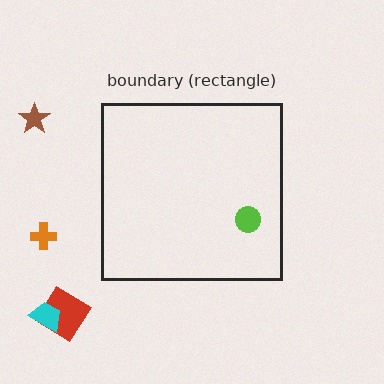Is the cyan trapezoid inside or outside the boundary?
Outside.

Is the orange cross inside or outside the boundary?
Outside.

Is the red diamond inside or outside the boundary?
Outside.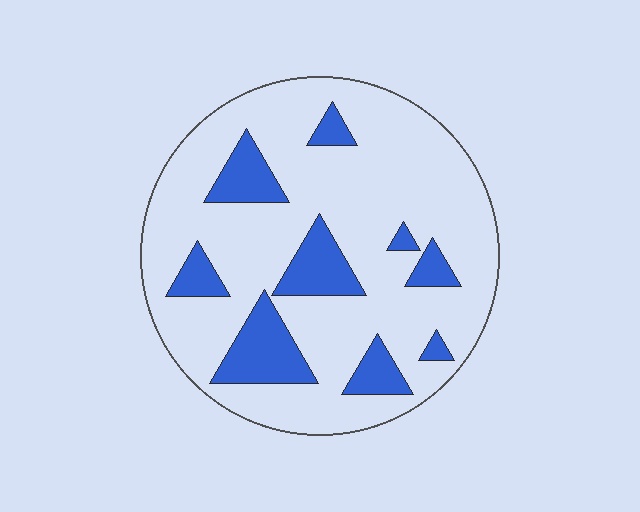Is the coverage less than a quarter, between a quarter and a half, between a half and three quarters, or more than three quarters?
Less than a quarter.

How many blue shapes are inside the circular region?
9.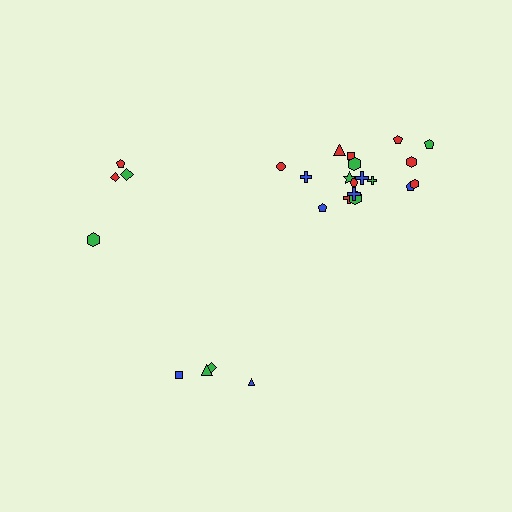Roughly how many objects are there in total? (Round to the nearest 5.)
Roughly 25 objects in total.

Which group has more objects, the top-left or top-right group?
The top-right group.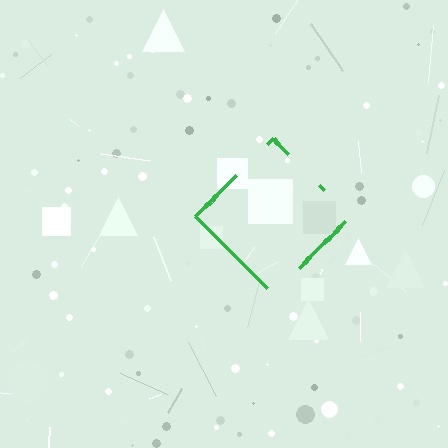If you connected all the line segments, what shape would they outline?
They would outline a diamond.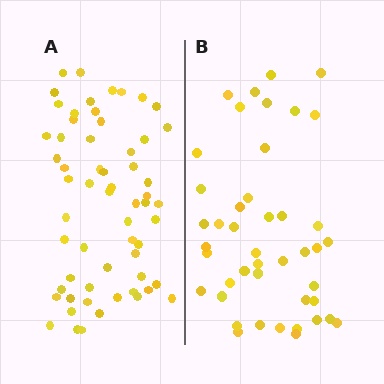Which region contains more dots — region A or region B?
Region A (the left region) has more dots.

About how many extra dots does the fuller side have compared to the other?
Region A has approximately 15 more dots than region B.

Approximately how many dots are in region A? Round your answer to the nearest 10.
About 60 dots.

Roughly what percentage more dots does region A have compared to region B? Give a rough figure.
About 35% more.